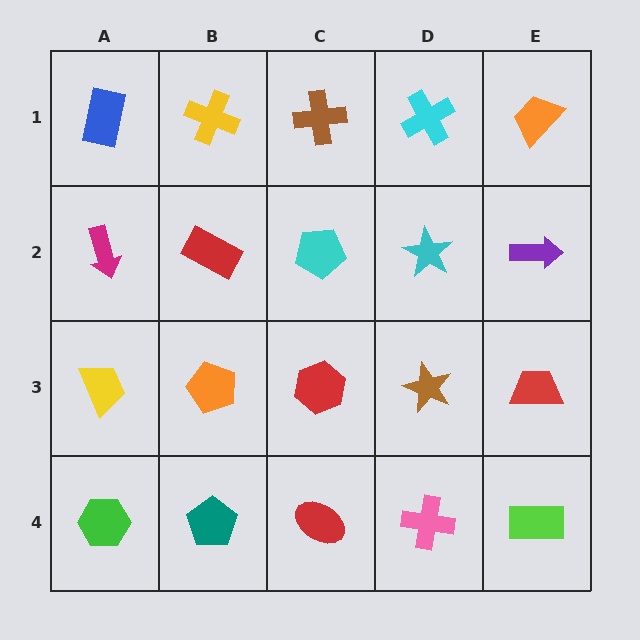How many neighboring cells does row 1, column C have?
3.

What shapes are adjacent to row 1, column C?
A cyan pentagon (row 2, column C), a yellow cross (row 1, column B), a cyan cross (row 1, column D).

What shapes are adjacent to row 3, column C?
A cyan pentagon (row 2, column C), a red ellipse (row 4, column C), an orange pentagon (row 3, column B), a brown star (row 3, column D).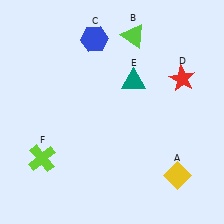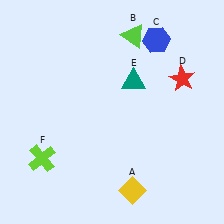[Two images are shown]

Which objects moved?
The objects that moved are: the yellow diamond (A), the blue hexagon (C).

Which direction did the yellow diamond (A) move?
The yellow diamond (A) moved left.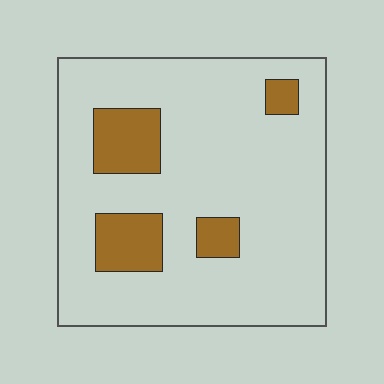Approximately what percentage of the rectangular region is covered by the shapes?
Approximately 15%.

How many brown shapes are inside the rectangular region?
4.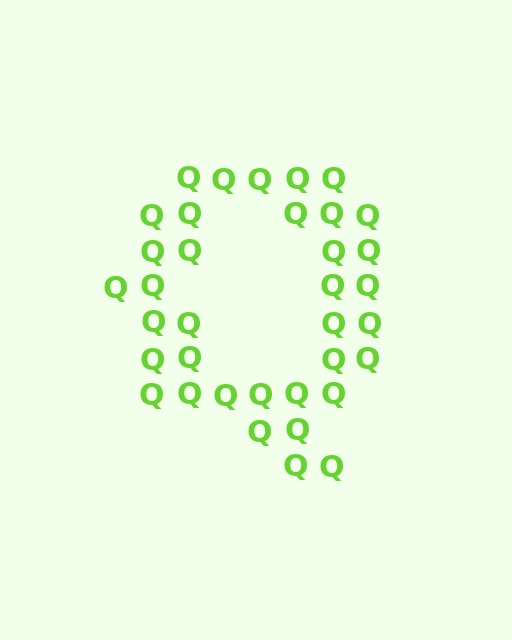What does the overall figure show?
The overall figure shows the letter Q.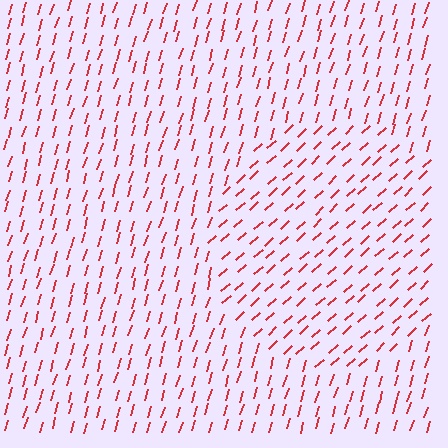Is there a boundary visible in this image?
Yes, there is a texture boundary formed by a change in line orientation.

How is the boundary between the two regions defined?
The boundary is defined purely by a change in line orientation (approximately 31 degrees difference). All lines are the same color and thickness.